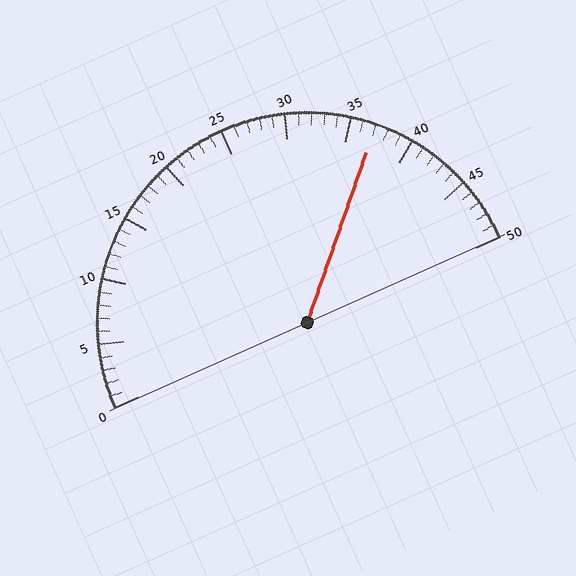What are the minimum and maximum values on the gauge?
The gauge ranges from 0 to 50.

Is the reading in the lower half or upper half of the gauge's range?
The reading is in the upper half of the range (0 to 50).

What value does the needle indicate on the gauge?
The needle indicates approximately 37.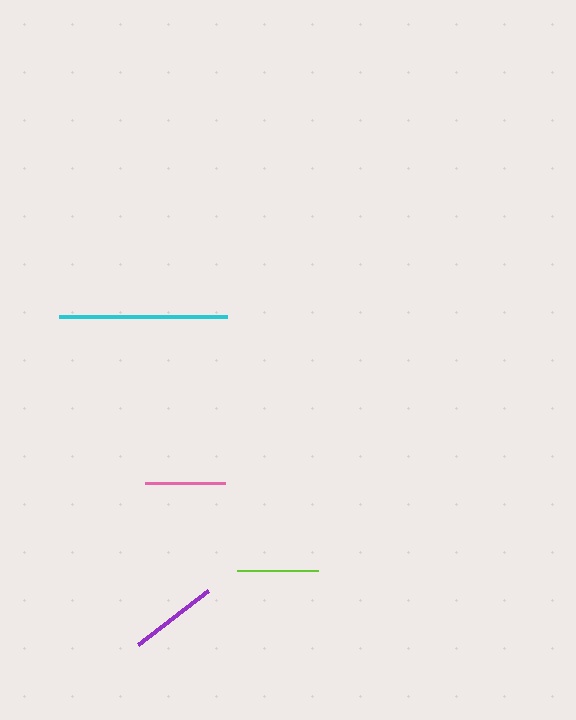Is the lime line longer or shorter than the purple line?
The purple line is longer than the lime line.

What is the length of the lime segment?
The lime segment is approximately 80 pixels long.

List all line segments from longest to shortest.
From longest to shortest: cyan, purple, lime, pink.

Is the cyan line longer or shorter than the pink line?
The cyan line is longer than the pink line.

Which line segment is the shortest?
The pink line is the shortest at approximately 80 pixels.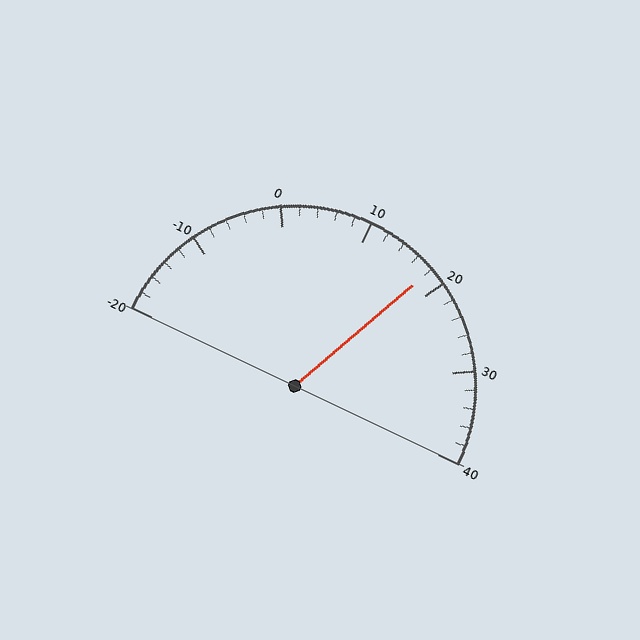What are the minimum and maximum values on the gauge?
The gauge ranges from -20 to 40.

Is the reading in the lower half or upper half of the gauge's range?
The reading is in the upper half of the range (-20 to 40).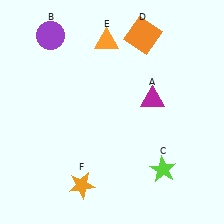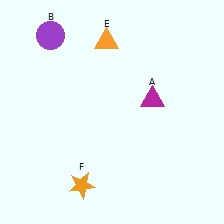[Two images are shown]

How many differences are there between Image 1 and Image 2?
There are 2 differences between the two images.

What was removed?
The orange square (D), the lime star (C) were removed in Image 2.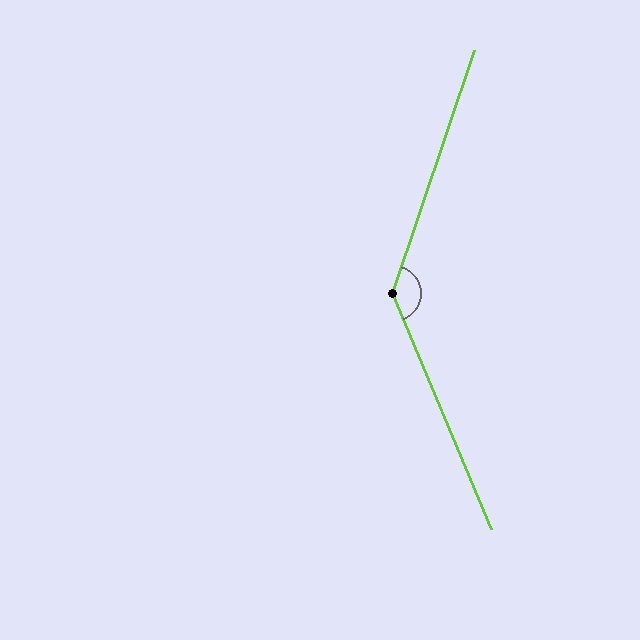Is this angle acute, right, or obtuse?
It is obtuse.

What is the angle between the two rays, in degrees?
Approximately 139 degrees.